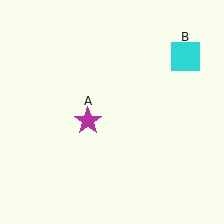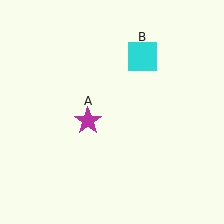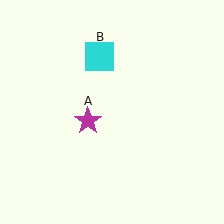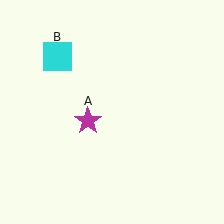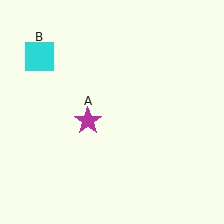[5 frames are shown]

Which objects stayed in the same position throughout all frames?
Magenta star (object A) remained stationary.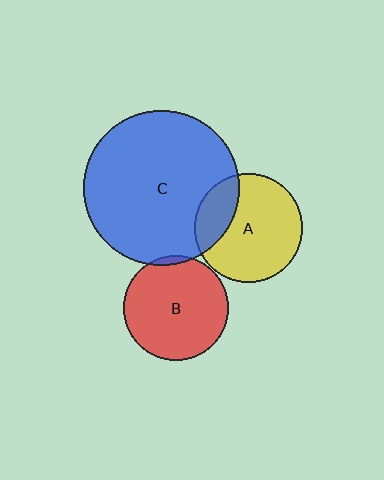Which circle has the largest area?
Circle C (blue).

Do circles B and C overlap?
Yes.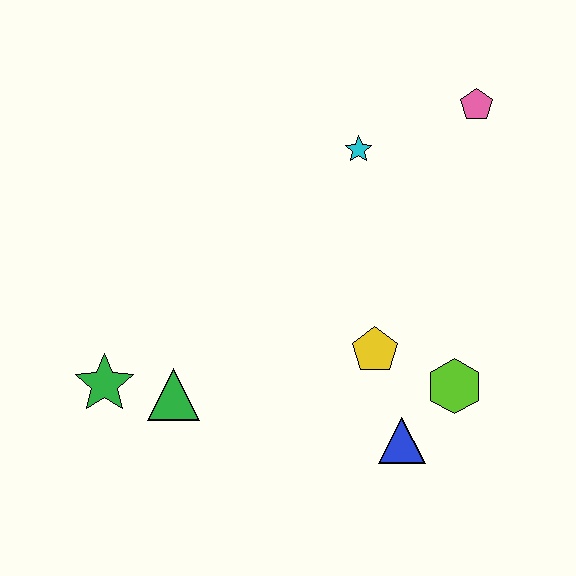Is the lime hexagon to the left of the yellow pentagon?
No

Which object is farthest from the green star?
The pink pentagon is farthest from the green star.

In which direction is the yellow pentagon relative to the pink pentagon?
The yellow pentagon is below the pink pentagon.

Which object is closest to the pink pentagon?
The cyan star is closest to the pink pentagon.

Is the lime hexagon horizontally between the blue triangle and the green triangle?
No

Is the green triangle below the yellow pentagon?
Yes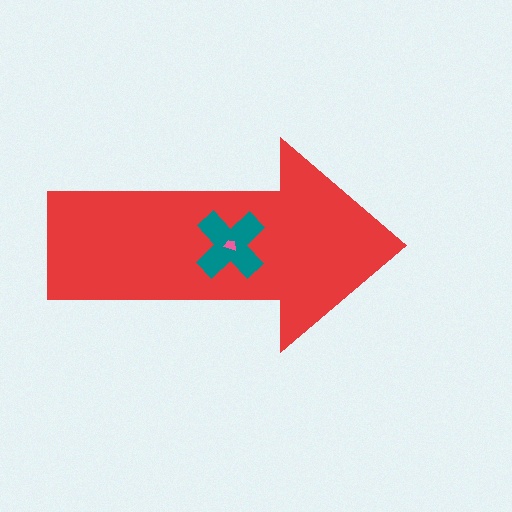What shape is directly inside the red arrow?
The teal cross.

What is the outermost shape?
The red arrow.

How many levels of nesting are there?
3.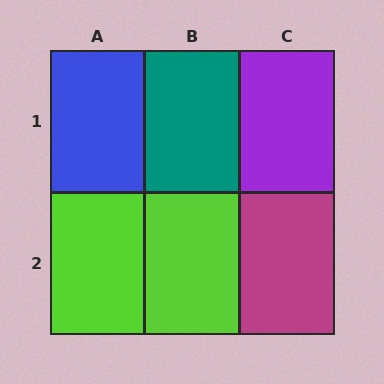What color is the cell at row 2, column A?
Lime.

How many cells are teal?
1 cell is teal.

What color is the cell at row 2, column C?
Magenta.